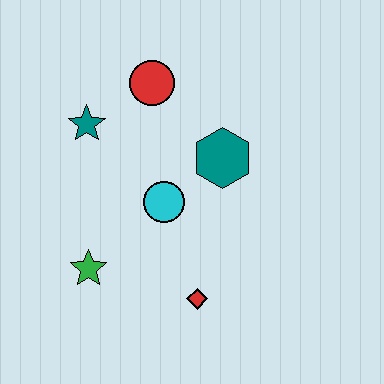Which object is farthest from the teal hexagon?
The green star is farthest from the teal hexagon.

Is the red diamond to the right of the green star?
Yes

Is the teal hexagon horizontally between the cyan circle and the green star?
No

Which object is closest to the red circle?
The teal star is closest to the red circle.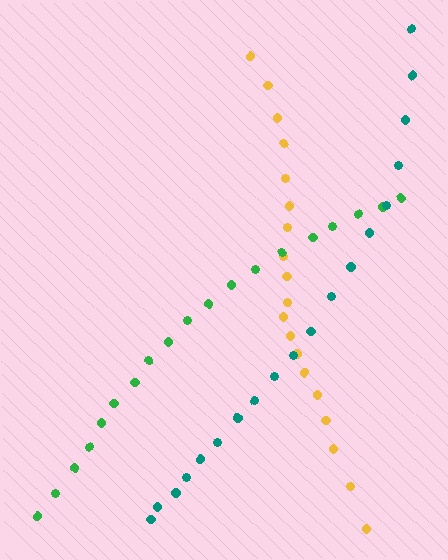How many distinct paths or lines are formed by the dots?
There are 3 distinct paths.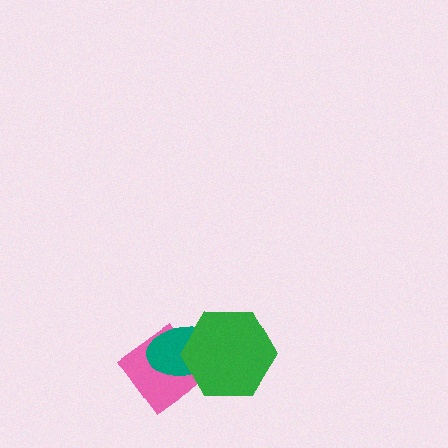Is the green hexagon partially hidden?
No, no other shape covers it.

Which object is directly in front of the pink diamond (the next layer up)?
The teal ellipse is directly in front of the pink diamond.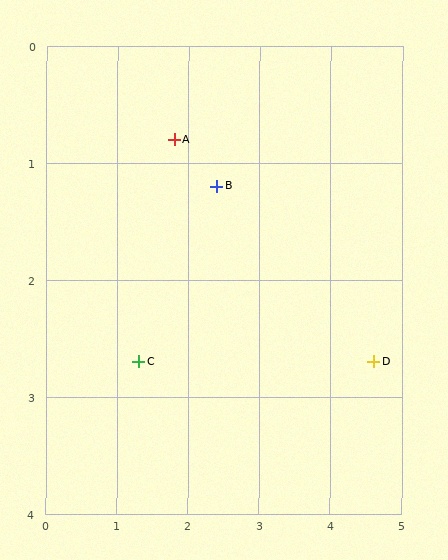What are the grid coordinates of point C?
Point C is at approximately (1.3, 2.7).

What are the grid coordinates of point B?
Point B is at approximately (2.4, 1.2).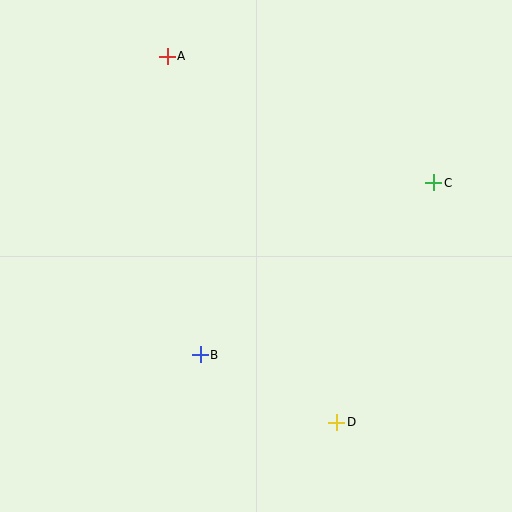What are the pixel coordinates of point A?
Point A is at (167, 56).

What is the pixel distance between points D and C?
The distance between D and C is 258 pixels.